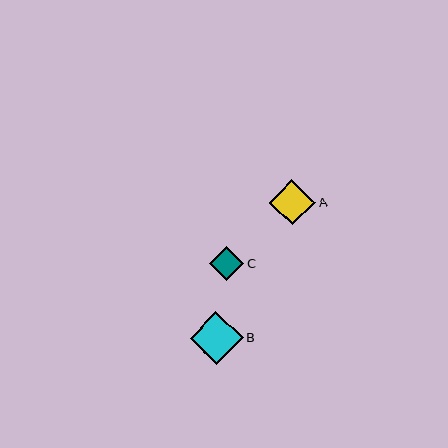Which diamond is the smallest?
Diamond C is the smallest with a size of approximately 34 pixels.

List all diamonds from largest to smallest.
From largest to smallest: B, A, C.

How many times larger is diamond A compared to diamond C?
Diamond A is approximately 1.3 times the size of diamond C.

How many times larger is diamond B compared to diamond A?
Diamond B is approximately 1.1 times the size of diamond A.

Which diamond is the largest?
Diamond B is the largest with a size of approximately 53 pixels.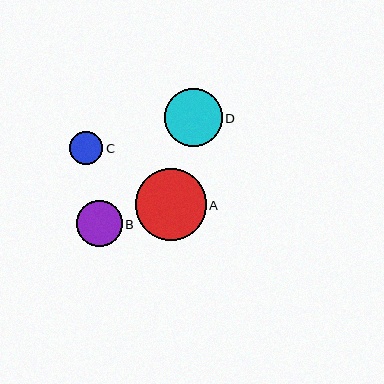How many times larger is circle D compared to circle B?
Circle D is approximately 1.3 times the size of circle B.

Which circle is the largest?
Circle A is the largest with a size of approximately 71 pixels.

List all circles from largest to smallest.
From largest to smallest: A, D, B, C.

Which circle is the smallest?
Circle C is the smallest with a size of approximately 33 pixels.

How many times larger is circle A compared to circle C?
Circle A is approximately 2.2 times the size of circle C.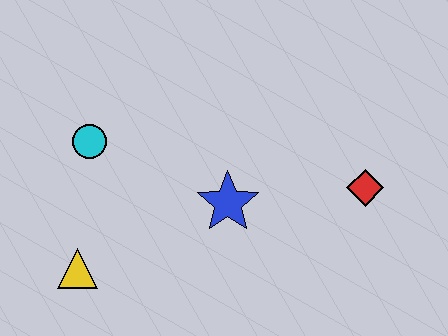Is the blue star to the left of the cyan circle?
No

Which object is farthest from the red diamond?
The yellow triangle is farthest from the red diamond.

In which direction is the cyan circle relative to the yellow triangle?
The cyan circle is above the yellow triangle.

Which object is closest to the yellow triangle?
The cyan circle is closest to the yellow triangle.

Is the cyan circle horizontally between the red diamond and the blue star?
No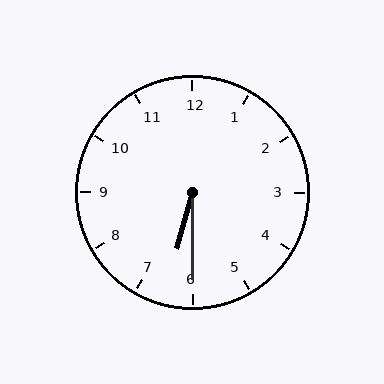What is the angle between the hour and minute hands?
Approximately 15 degrees.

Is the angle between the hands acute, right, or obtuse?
It is acute.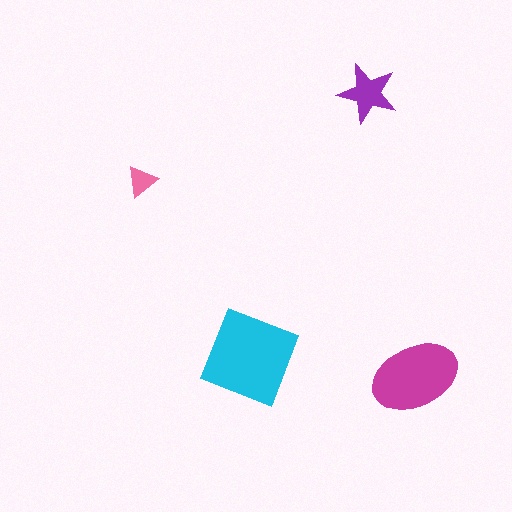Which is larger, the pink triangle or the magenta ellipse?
The magenta ellipse.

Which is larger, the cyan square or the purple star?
The cyan square.